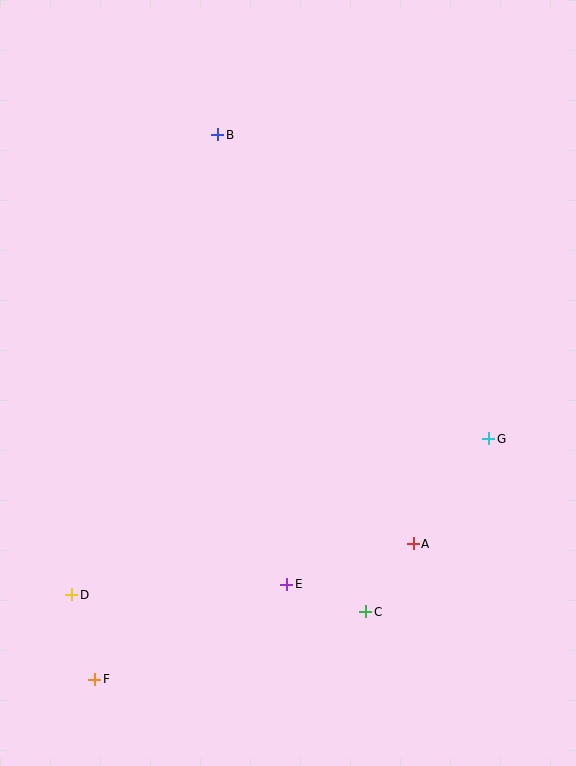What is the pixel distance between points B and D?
The distance between B and D is 483 pixels.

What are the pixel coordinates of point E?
Point E is at (287, 584).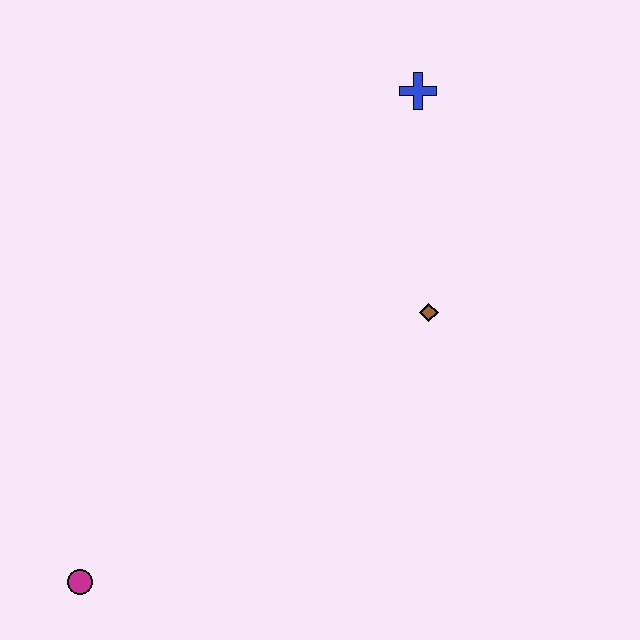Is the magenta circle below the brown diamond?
Yes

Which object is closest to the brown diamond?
The blue cross is closest to the brown diamond.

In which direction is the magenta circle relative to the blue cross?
The magenta circle is below the blue cross.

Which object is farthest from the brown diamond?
The magenta circle is farthest from the brown diamond.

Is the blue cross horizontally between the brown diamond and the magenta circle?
Yes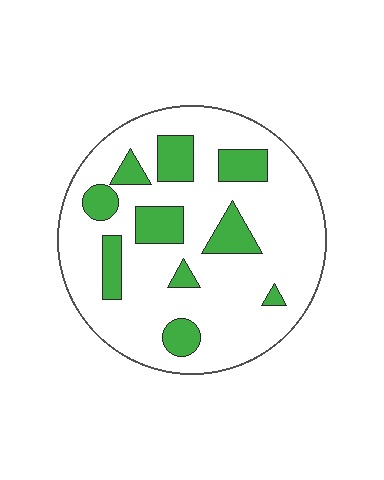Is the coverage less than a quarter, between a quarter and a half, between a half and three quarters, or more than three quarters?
Less than a quarter.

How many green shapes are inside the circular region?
10.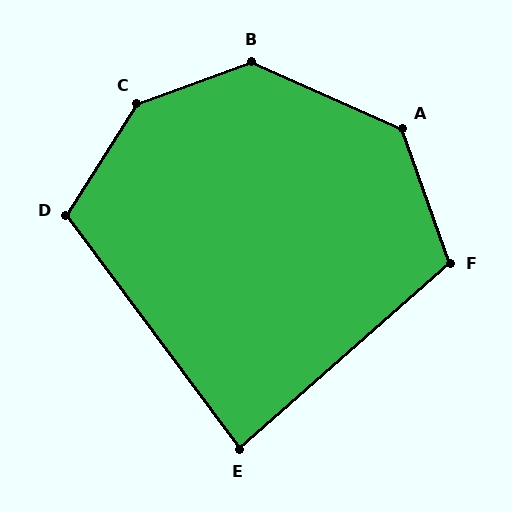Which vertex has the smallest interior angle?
E, at approximately 85 degrees.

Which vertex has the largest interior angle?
C, at approximately 142 degrees.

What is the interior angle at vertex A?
Approximately 133 degrees (obtuse).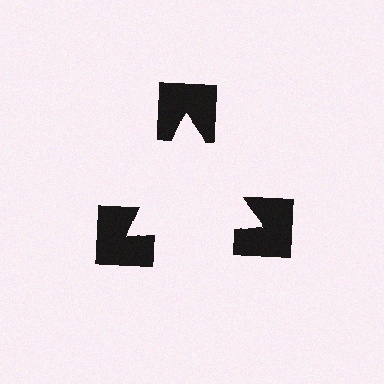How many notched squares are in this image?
There are 3 — one at each vertex of the illusory triangle.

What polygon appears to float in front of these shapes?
An illusory triangle — its edges are inferred from the aligned wedge cuts in the notched squares, not physically drawn.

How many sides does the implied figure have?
3 sides.